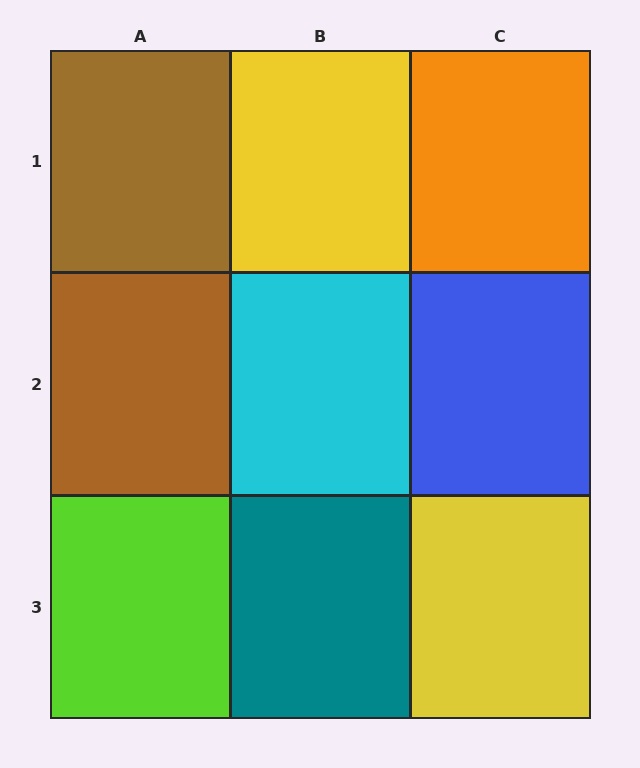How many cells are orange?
1 cell is orange.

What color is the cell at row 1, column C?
Orange.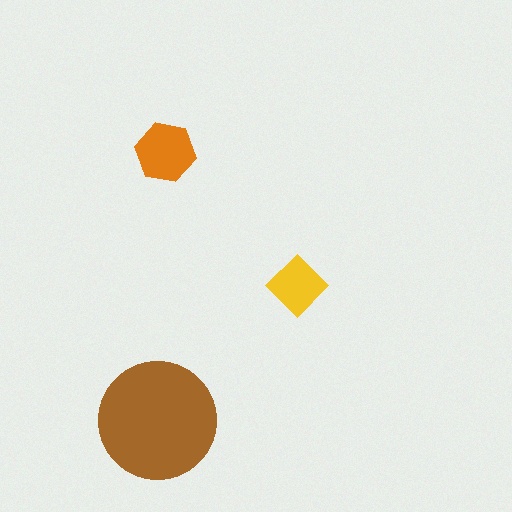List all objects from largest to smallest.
The brown circle, the orange hexagon, the yellow diamond.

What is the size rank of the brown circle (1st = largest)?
1st.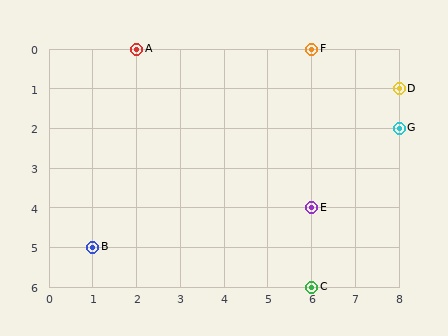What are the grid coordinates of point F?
Point F is at grid coordinates (6, 0).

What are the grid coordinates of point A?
Point A is at grid coordinates (2, 0).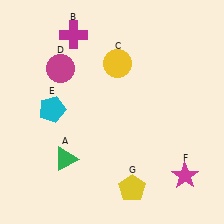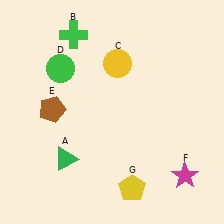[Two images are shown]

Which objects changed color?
B changed from magenta to green. D changed from magenta to green. E changed from cyan to brown.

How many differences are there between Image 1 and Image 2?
There are 3 differences between the two images.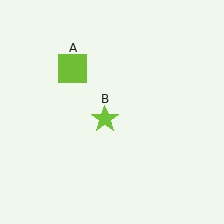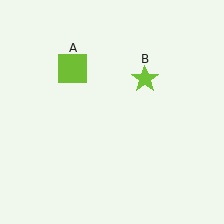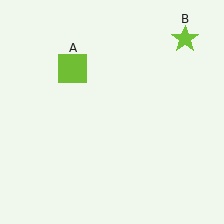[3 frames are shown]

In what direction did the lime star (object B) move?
The lime star (object B) moved up and to the right.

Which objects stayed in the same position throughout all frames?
Lime square (object A) remained stationary.